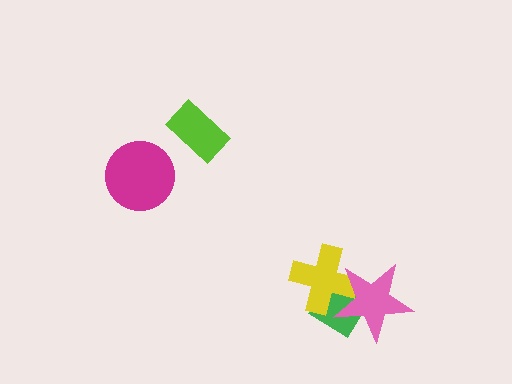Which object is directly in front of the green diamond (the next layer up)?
The yellow cross is directly in front of the green diamond.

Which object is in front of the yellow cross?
The pink star is in front of the yellow cross.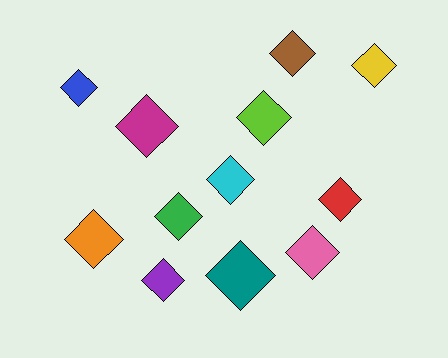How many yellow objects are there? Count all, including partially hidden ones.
There is 1 yellow object.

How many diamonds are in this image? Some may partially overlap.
There are 12 diamonds.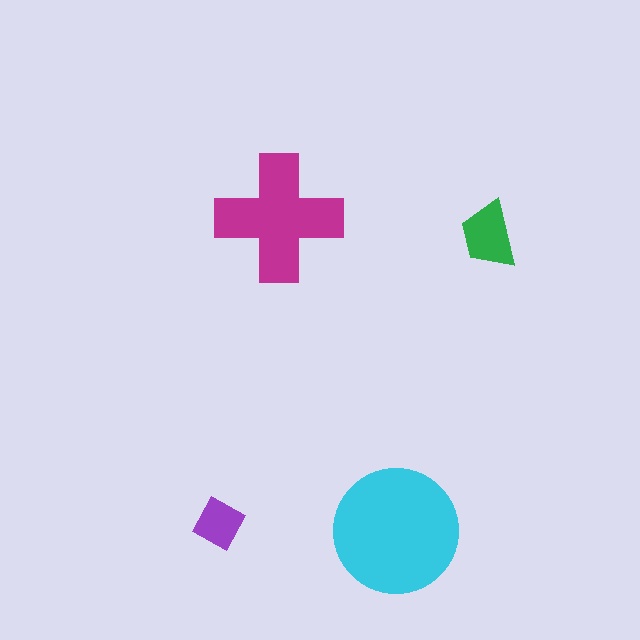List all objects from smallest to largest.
The purple diamond, the green trapezoid, the magenta cross, the cyan circle.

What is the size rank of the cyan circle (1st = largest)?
1st.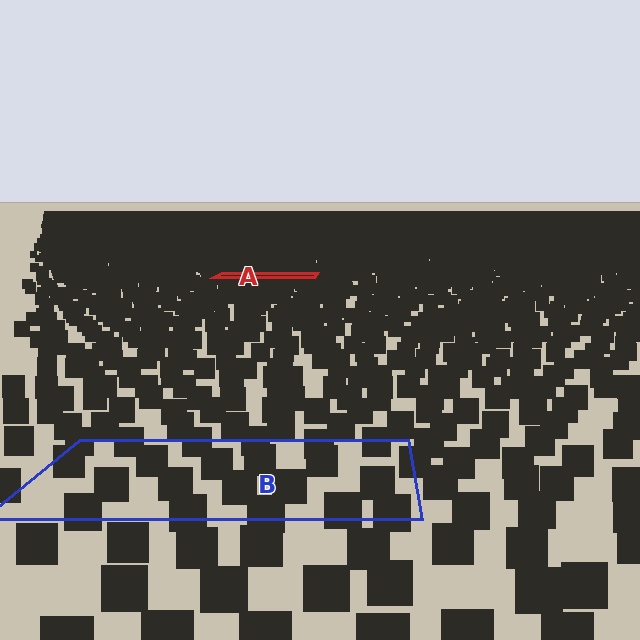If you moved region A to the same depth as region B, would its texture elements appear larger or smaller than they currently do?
They would appear larger. At a closer depth, the same texture elements are projected at a bigger on-screen size.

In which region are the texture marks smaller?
The texture marks are smaller in region A, because it is farther away.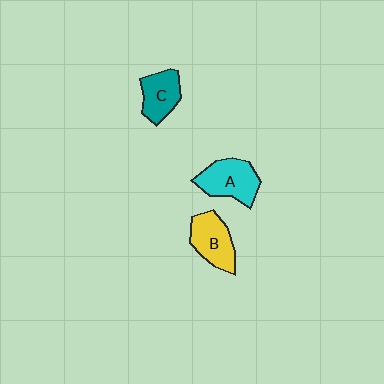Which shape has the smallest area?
Shape C (teal).